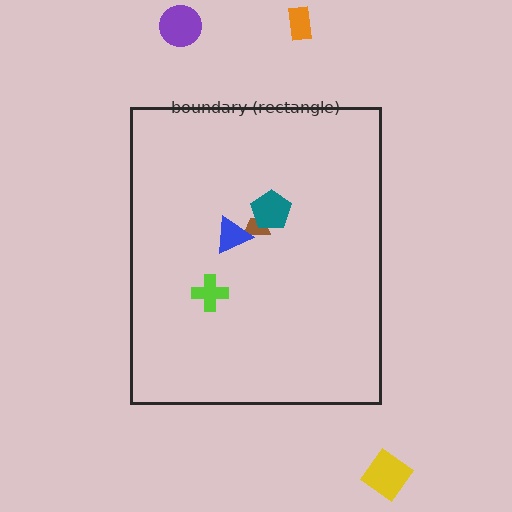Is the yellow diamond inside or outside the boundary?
Outside.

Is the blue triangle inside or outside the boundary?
Inside.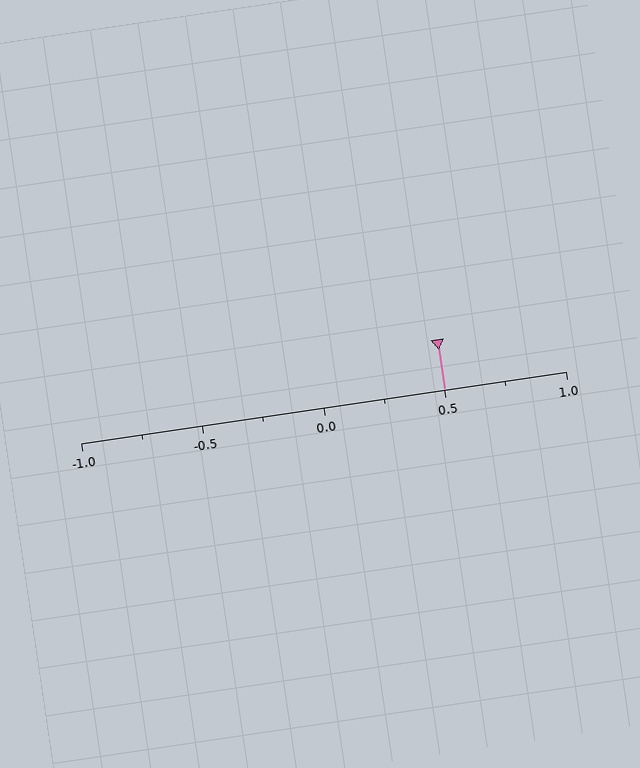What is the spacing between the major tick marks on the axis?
The major ticks are spaced 0.5 apart.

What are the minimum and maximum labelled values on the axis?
The axis runs from -1.0 to 1.0.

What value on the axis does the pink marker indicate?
The marker indicates approximately 0.5.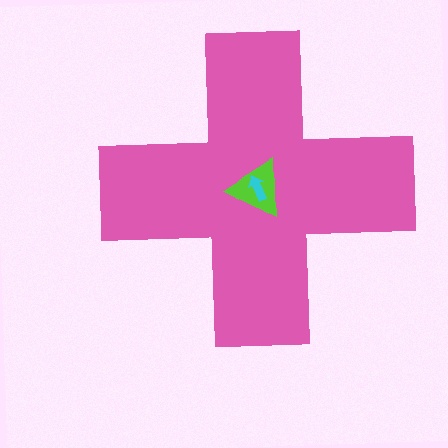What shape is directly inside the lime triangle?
The cyan arrow.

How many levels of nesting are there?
3.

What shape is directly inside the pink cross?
The lime triangle.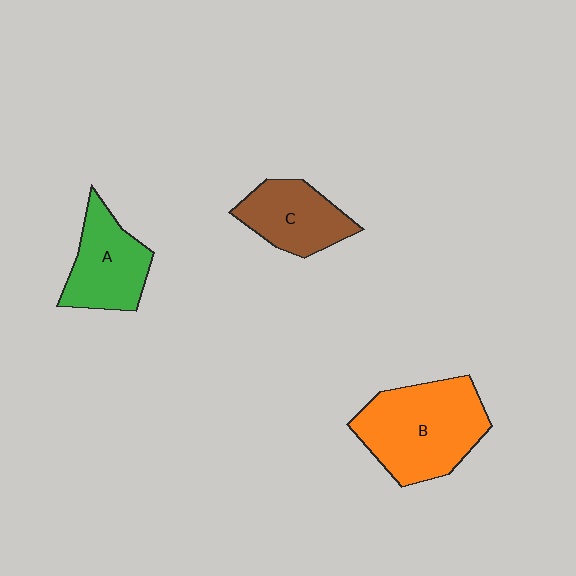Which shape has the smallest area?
Shape C (brown).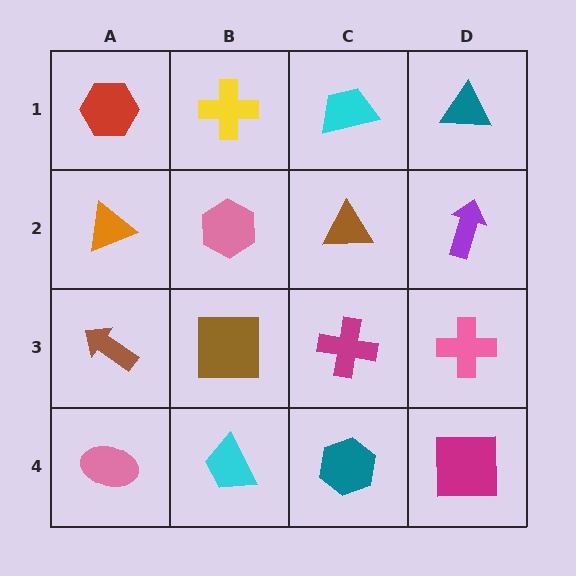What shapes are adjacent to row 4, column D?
A pink cross (row 3, column D), a teal hexagon (row 4, column C).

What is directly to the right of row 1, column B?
A cyan trapezoid.